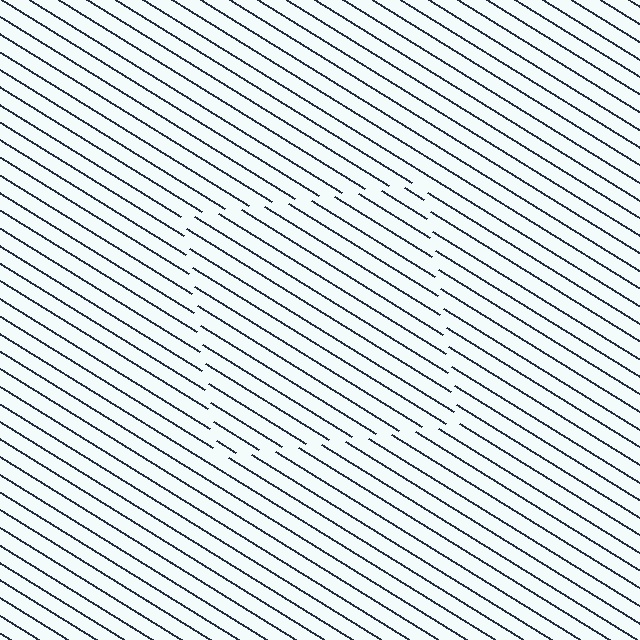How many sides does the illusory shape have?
4 sides — the line-ends trace a square.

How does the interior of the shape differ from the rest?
The interior of the shape contains the same grating, shifted by half a period — the contour is defined by the phase discontinuity where line-ends from the inner and outer gratings abut.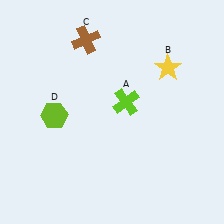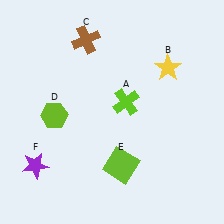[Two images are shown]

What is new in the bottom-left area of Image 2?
A purple star (F) was added in the bottom-left area of Image 2.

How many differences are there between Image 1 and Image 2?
There are 2 differences between the two images.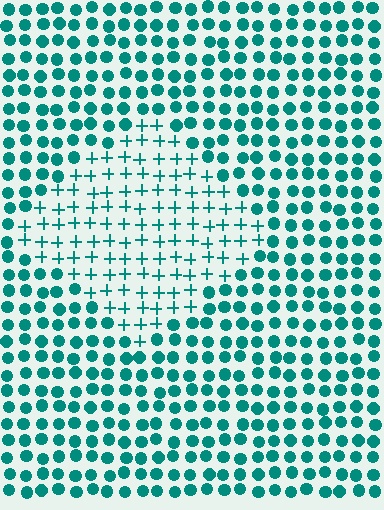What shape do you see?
I see a diamond.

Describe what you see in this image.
The image is filled with small teal elements arranged in a uniform grid. A diamond-shaped region contains plus signs, while the surrounding area contains circles. The boundary is defined purely by the change in element shape.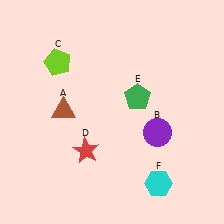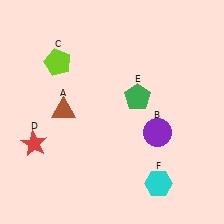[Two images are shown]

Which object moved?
The red star (D) moved left.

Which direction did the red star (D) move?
The red star (D) moved left.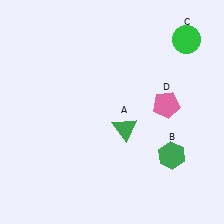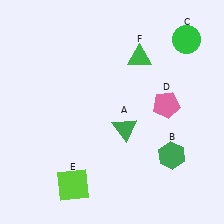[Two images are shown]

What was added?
A lime square (E), a green triangle (F) were added in Image 2.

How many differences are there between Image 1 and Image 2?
There are 2 differences between the two images.